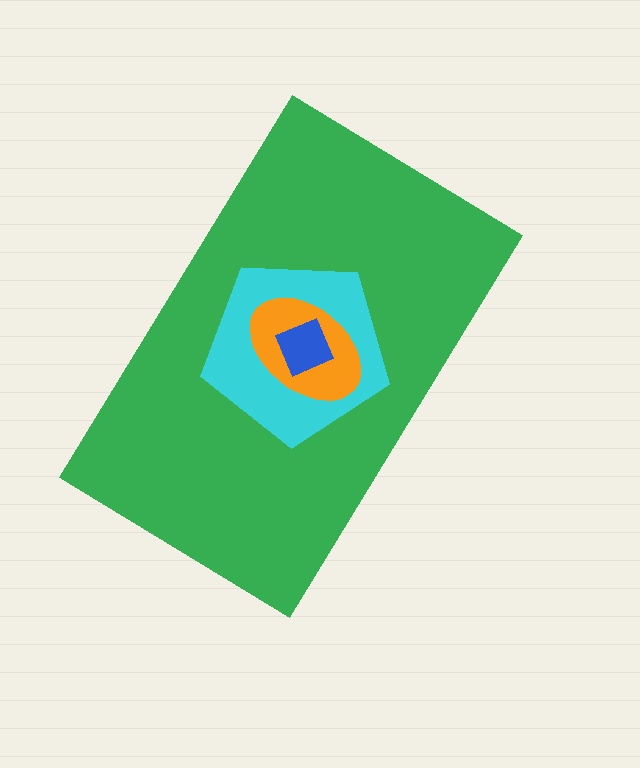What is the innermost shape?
The blue square.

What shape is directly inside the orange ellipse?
The blue square.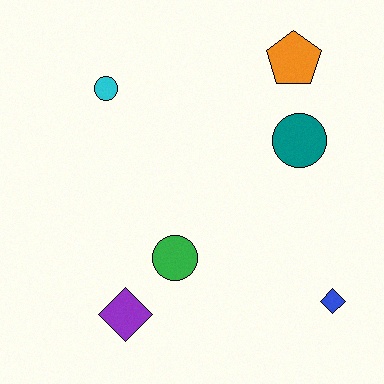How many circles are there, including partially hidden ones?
There are 3 circles.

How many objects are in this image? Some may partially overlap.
There are 6 objects.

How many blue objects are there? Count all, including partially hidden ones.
There is 1 blue object.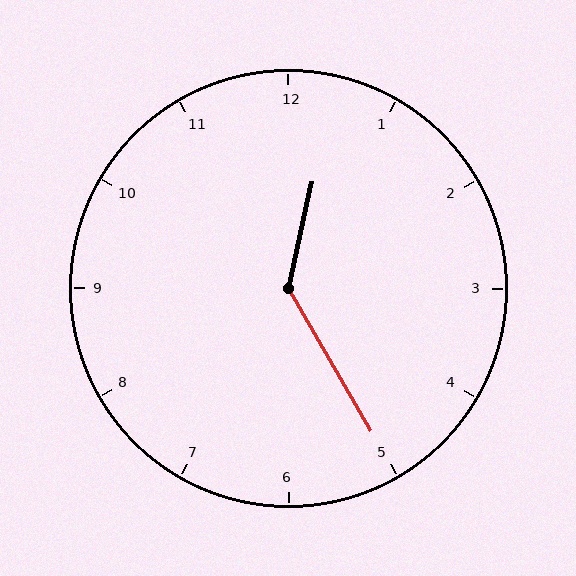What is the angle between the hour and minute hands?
Approximately 138 degrees.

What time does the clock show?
12:25.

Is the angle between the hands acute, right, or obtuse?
It is obtuse.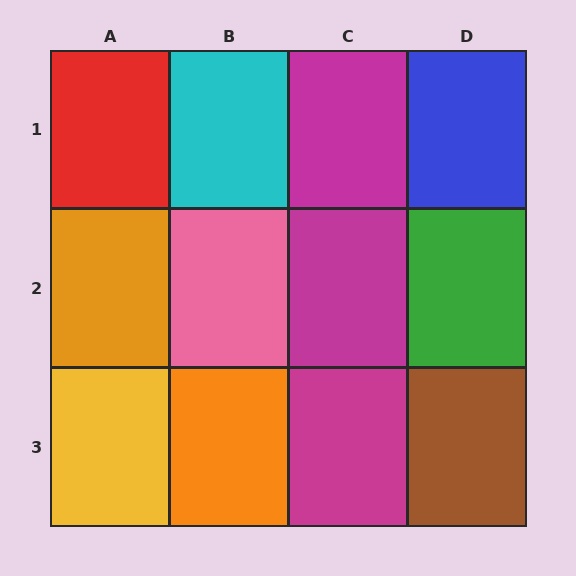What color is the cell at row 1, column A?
Red.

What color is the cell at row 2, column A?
Orange.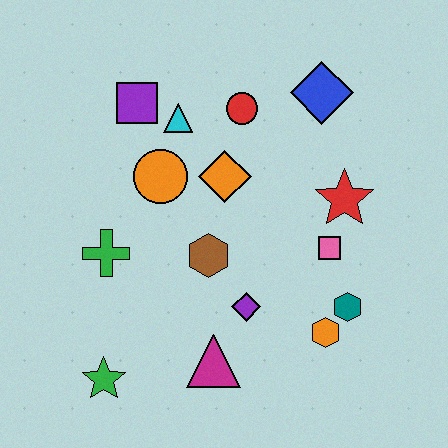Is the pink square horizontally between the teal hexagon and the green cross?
Yes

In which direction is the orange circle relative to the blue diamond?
The orange circle is to the left of the blue diamond.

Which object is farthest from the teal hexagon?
The purple square is farthest from the teal hexagon.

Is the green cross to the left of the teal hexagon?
Yes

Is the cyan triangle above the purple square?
No